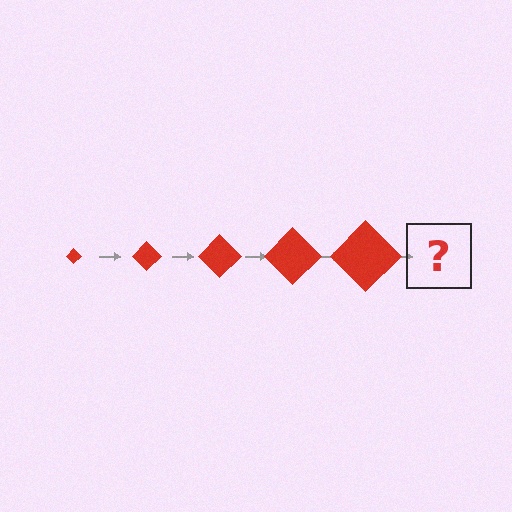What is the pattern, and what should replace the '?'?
The pattern is that the diamond gets progressively larger each step. The '?' should be a red diamond, larger than the previous one.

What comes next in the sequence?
The next element should be a red diamond, larger than the previous one.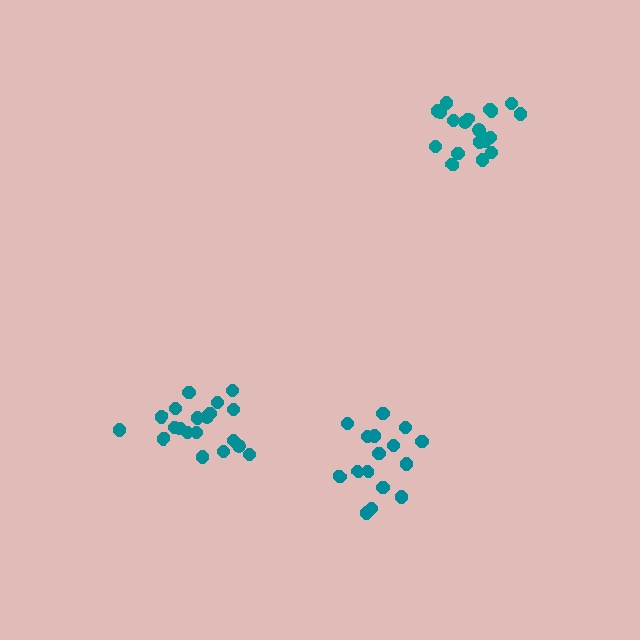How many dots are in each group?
Group 1: 16 dots, Group 2: 20 dots, Group 3: 20 dots (56 total).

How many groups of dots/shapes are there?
There are 3 groups.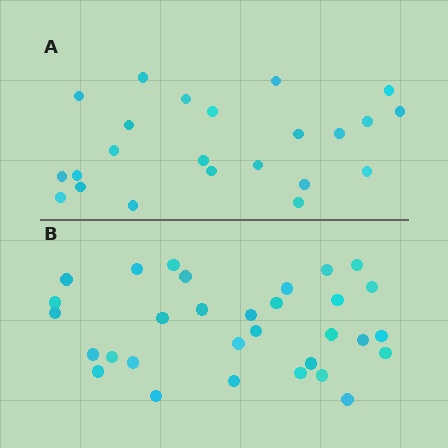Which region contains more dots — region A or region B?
Region B (the bottom region) has more dots.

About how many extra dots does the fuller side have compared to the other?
Region B has roughly 8 or so more dots than region A.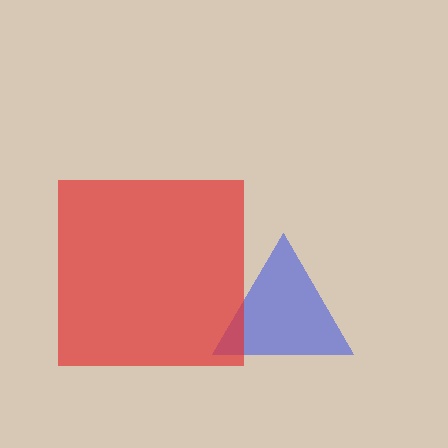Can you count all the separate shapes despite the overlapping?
Yes, there are 2 separate shapes.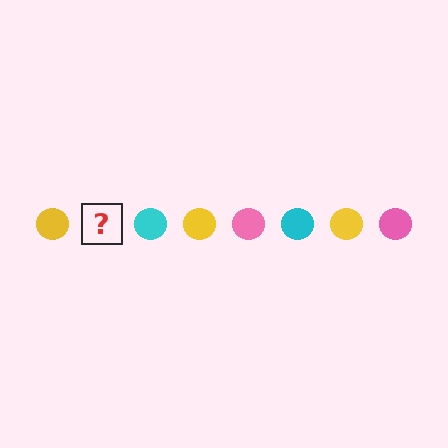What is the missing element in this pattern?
The missing element is a pink circle.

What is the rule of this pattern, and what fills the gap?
The rule is that the pattern cycles through yellow, pink, cyan circles. The gap should be filled with a pink circle.